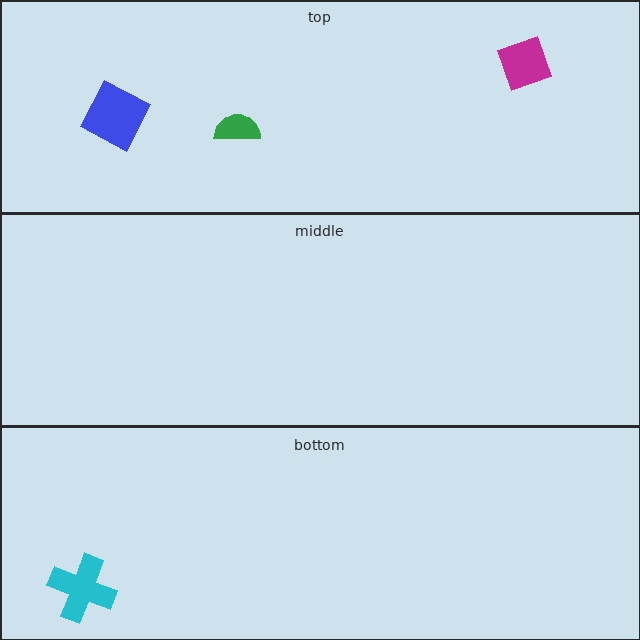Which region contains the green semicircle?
The top region.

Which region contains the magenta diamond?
The top region.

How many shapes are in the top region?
3.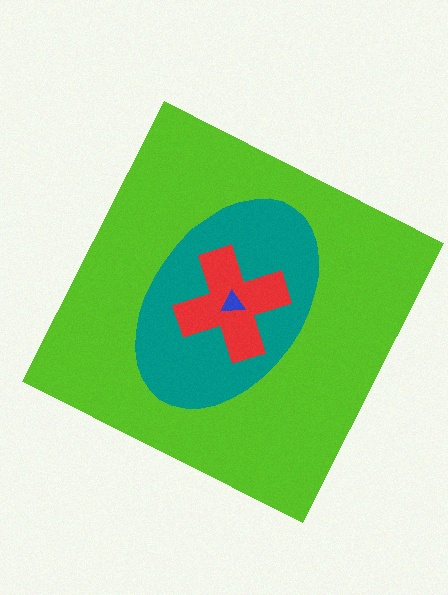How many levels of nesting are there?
4.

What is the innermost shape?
The blue triangle.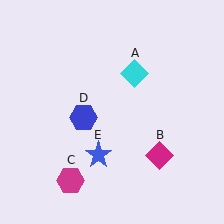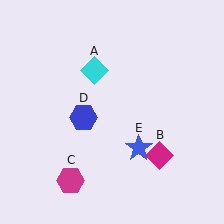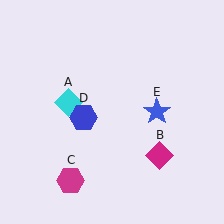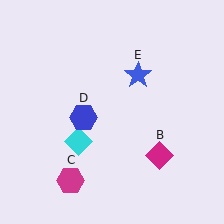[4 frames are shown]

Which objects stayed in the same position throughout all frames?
Magenta diamond (object B) and magenta hexagon (object C) and blue hexagon (object D) remained stationary.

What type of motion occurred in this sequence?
The cyan diamond (object A), blue star (object E) rotated counterclockwise around the center of the scene.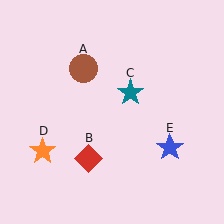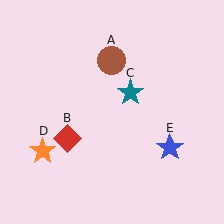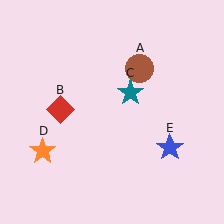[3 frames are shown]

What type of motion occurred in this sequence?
The brown circle (object A), red diamond (object B) rotated clockwise around the center of the scene.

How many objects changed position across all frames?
2 objects changed position: brown circle (object A), red diamond (object B).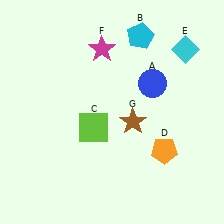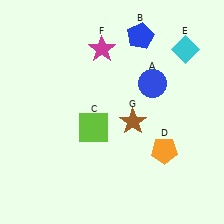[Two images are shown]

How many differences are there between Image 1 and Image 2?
There is 1 difference between the two images.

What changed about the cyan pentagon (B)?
In Image 1, B is cyan. In Image 2, it changed to blue.